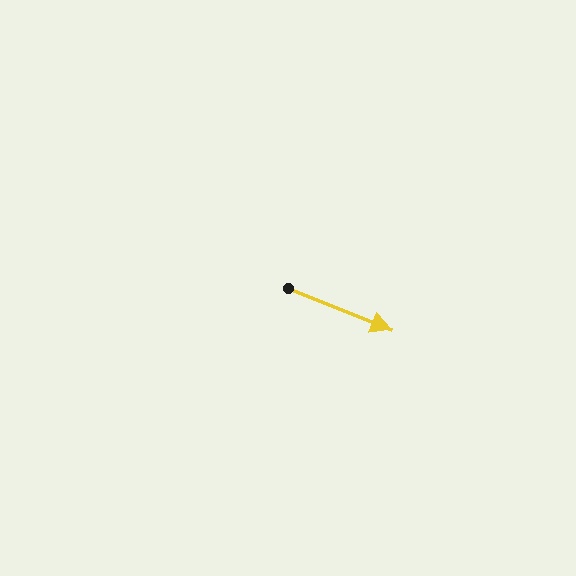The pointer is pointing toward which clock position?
Roughly 4 o'clock.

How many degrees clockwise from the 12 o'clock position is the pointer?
Approximately 112 degrees.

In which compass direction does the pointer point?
East.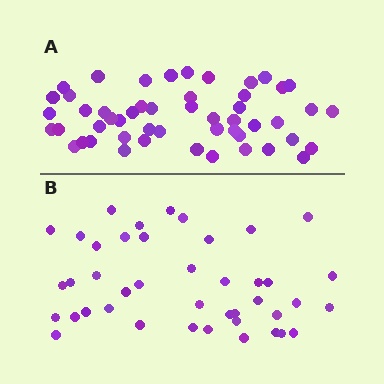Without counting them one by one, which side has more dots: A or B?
Region A (the top region) has more dots.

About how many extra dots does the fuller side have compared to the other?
Region A has roughly 8 or so more dots than region B.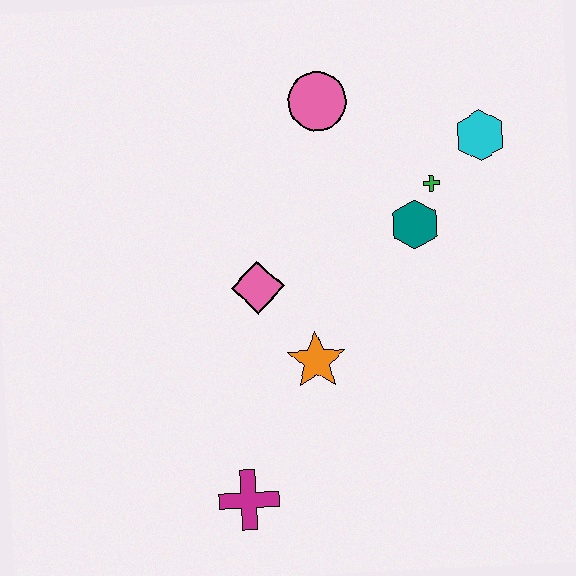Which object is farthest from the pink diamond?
The cyan hexagon is farthest from the pink diamond.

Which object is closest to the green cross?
The teal hexagon is closest to the green cross.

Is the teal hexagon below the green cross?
Yes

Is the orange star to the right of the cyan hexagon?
No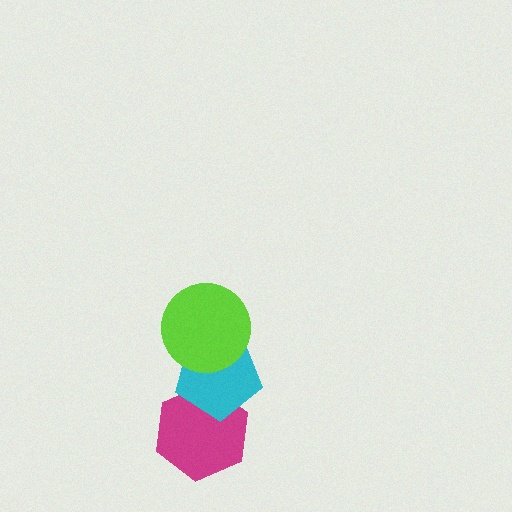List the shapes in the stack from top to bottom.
From top to bottom: the lime circle, the cyan pentagon, the magenta hexagon.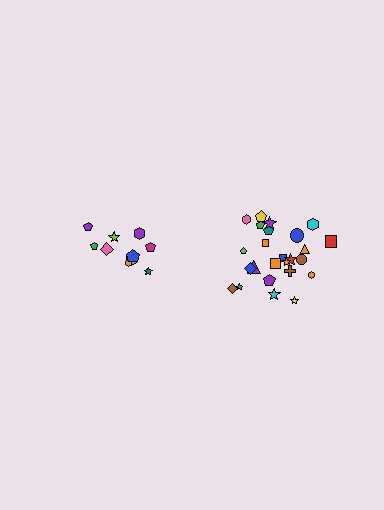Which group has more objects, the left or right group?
The right group.